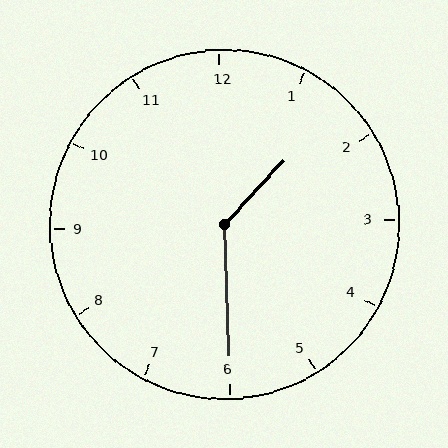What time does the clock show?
1:30.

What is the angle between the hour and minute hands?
Approximately 135 degrees.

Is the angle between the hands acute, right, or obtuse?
It is obtuse.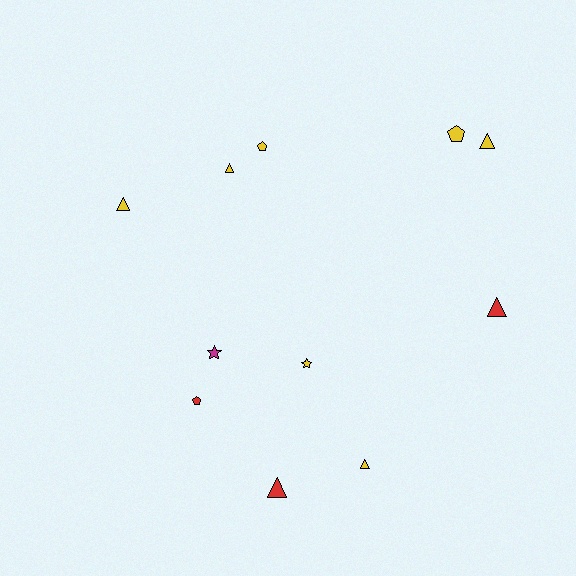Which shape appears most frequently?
Triangle, with 6 objects.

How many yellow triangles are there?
There are 4 yellow triangles.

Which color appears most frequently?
Yellow, with 7 objects.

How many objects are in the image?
There are 11 objects.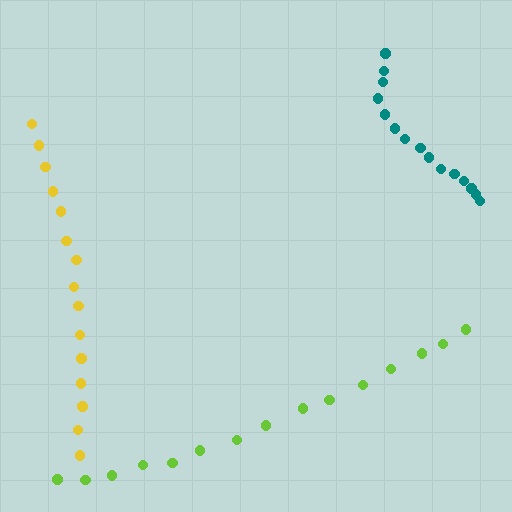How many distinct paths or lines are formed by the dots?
There are 3 distinct paths.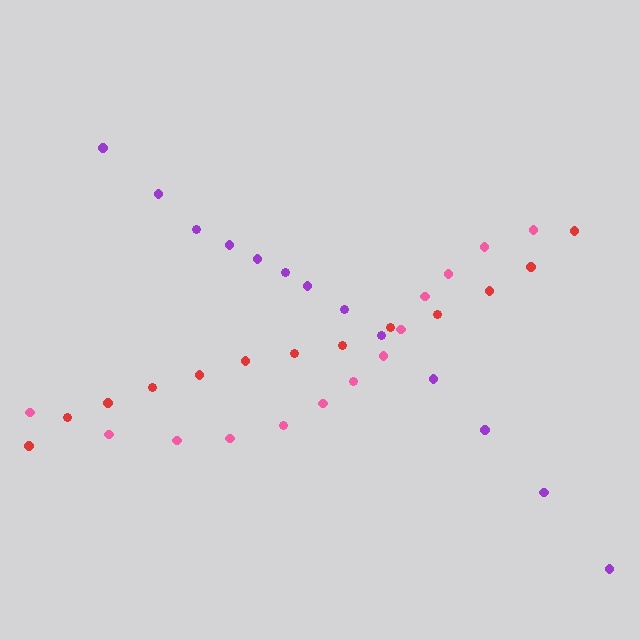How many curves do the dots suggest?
There are 3 distinct paths.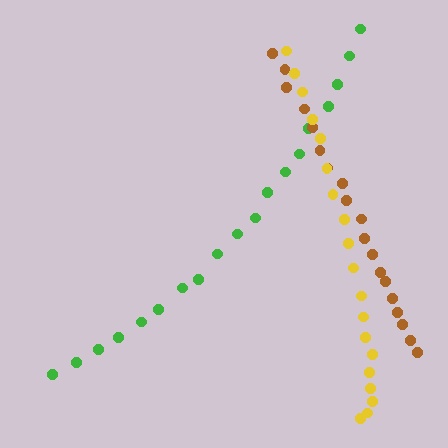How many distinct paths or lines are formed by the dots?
There are 3 distinct paths.